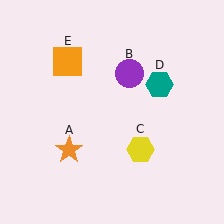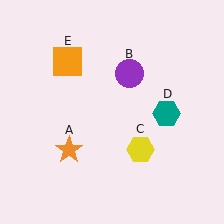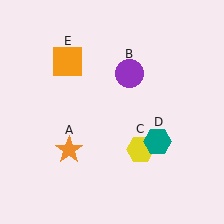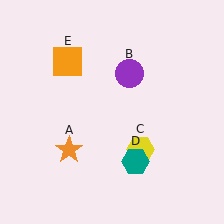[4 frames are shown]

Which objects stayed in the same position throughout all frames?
Orange star (object A) and purple circle (object B) and yellow hexagon (object C) and orange square (object E) remained stationary.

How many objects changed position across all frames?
1 object changed position: teal hexagon (object D).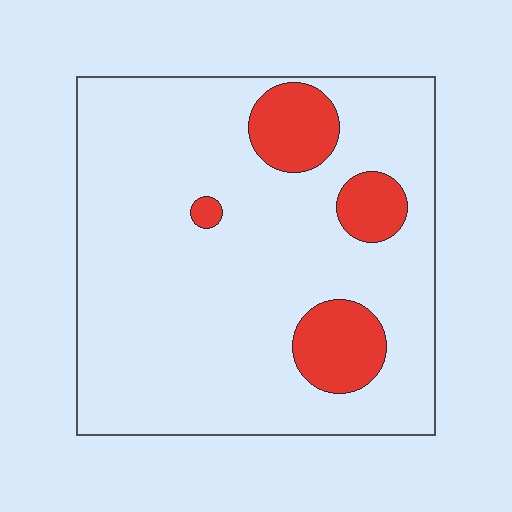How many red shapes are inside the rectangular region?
4.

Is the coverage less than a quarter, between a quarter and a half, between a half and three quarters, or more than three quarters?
Less than a quarter.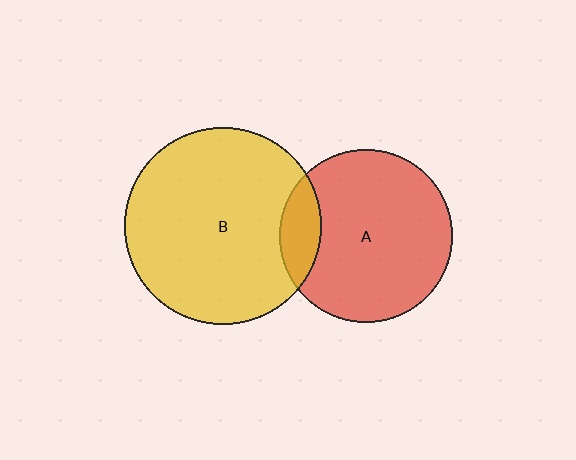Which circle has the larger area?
Circle B (yellow).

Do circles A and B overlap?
Yes.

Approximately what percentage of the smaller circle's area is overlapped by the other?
Approximately 15%.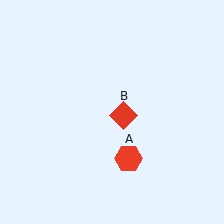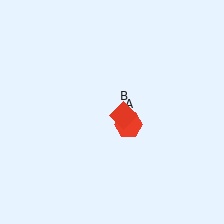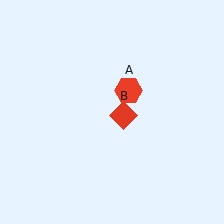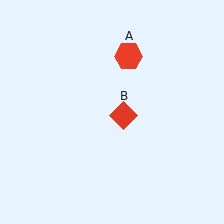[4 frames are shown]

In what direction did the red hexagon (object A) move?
The red hexagon (object A) moved up.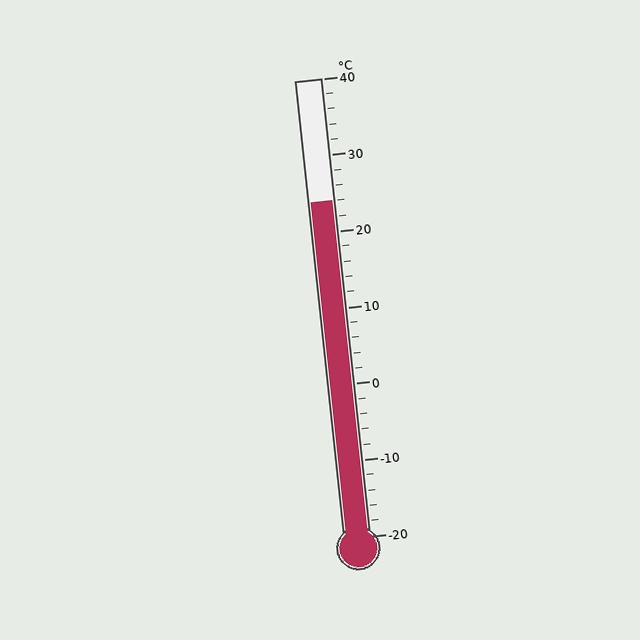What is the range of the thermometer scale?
The thermometer scale ranges from -20°C to 40°C.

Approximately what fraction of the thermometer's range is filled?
The thermometer is filled to approximately 75% of its range.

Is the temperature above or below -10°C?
The temperature is above -10°C.